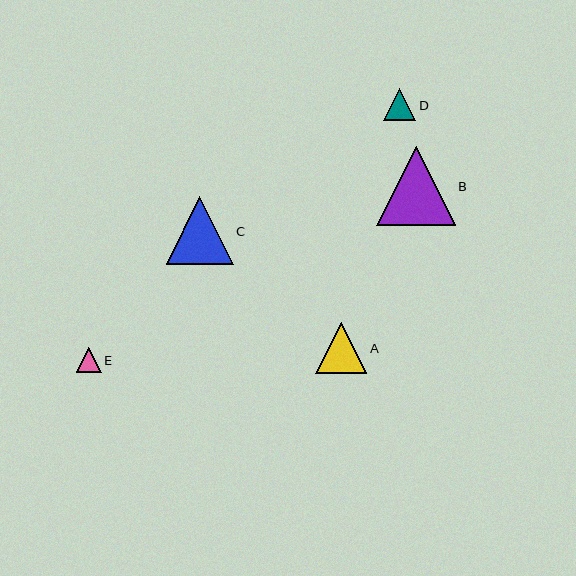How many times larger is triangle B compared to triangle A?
Triangle B is approximately 1.5 times the size of triangle A.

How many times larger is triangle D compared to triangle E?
Triangle D is approximately 1.3 times the size of triangle E.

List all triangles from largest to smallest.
From largest to smallest: B, C, A, D, E.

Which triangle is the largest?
Triangle B is the largest with a size of approximately 79 pixels.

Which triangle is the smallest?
Triangle E is the smallest with a size of approximately 25 pixels.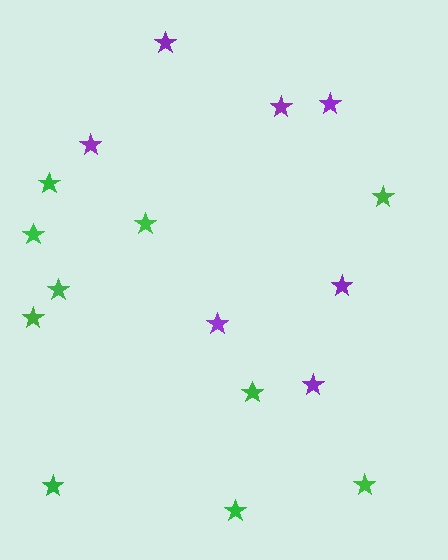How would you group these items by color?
There are 2 groups: one group of green stars (10) and one group of purple stars (7).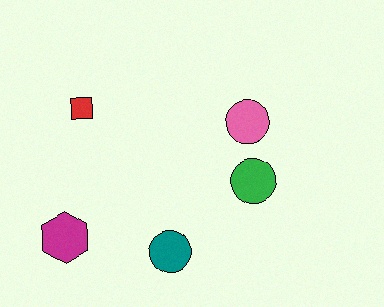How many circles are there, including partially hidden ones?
There are 3 circles.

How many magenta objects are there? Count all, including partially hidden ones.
There is 1 magenta object.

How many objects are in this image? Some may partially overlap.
There are 5 objects.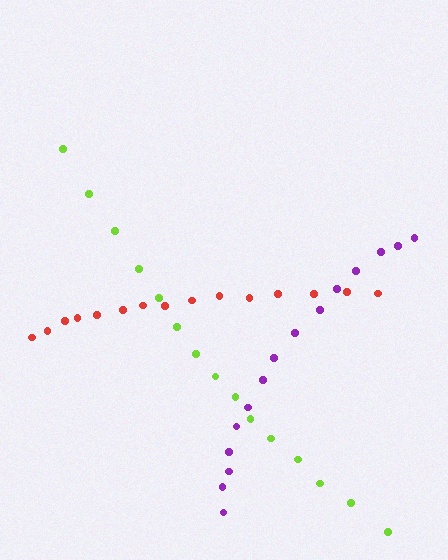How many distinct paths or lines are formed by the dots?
There are 3 distinct paths.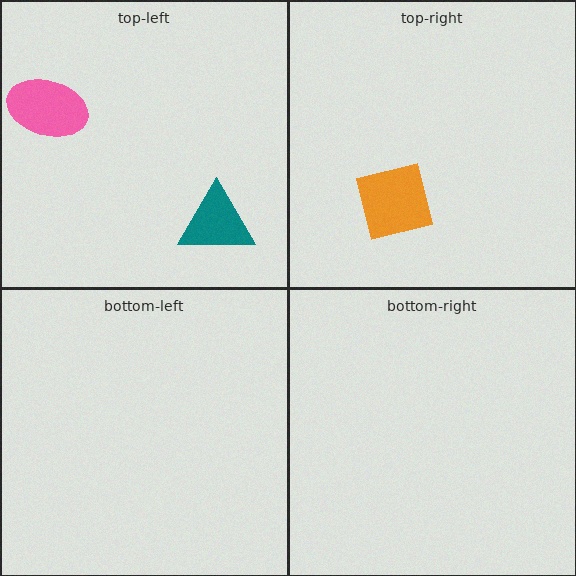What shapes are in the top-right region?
The orange square.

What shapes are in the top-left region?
The pink ellipse, the teal triangle.